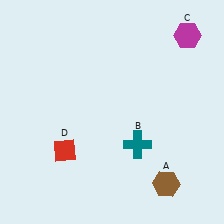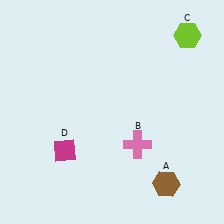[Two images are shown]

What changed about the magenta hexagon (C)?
In Image 1, C is magenta. In Image 2, it changed to lime.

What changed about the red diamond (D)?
In Image 1, D is red. In Image 2, it changed to magenta.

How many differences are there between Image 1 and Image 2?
There are 3 differences between the two images.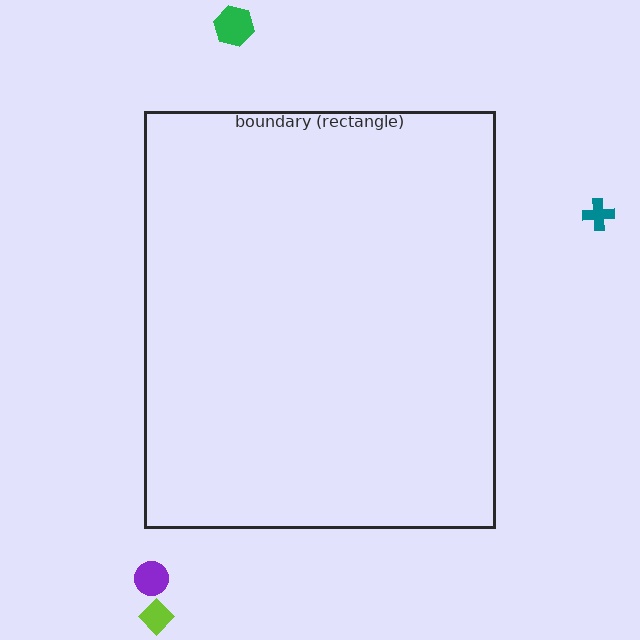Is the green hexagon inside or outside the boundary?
Outside.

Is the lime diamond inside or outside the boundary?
Outside.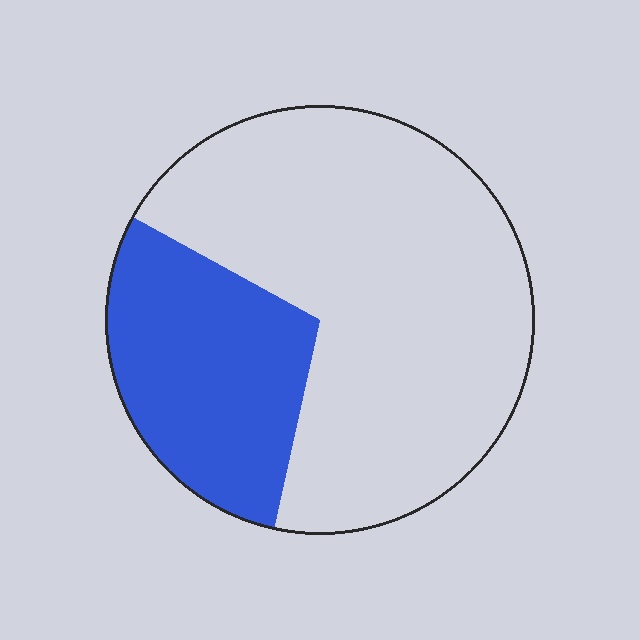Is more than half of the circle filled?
No.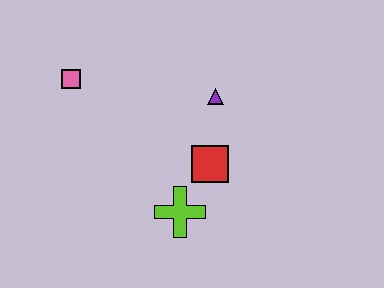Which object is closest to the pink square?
The purple triangle is closest to the pink square.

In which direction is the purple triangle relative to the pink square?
The purple triangle is to the right of the pink square.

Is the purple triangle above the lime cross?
Yes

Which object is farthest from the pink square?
The lime cross is farthest from the pink square.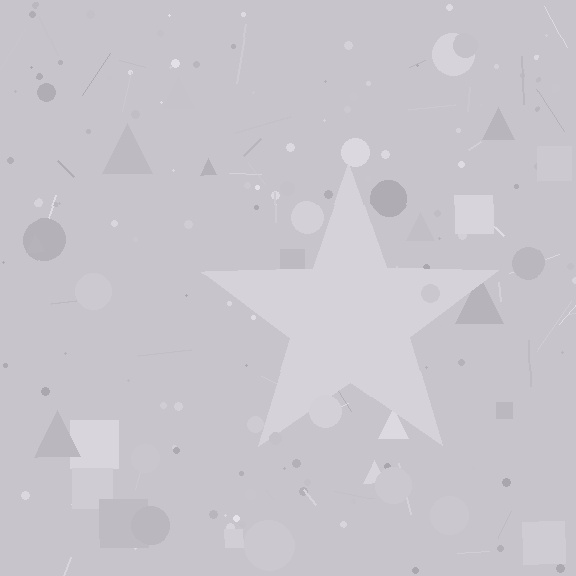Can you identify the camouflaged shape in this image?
The camouflaged shape is a star.